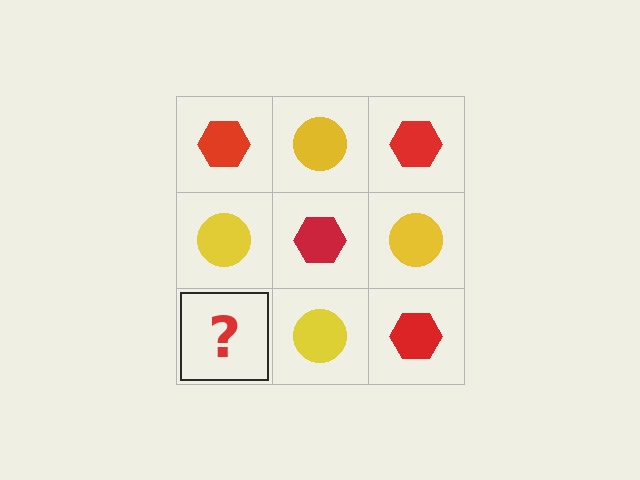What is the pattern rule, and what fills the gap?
The rule is that it alternates red hexagon and yellow circle in a checkerboard pattern. The gap should be filled with a red hexagon.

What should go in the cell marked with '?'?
The missing cell should contain a red hexagon.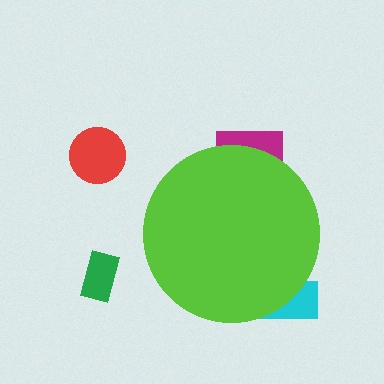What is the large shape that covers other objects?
A lime circle.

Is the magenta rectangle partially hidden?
Yes, the magenta rectangle is partially hidden behind the lime circle.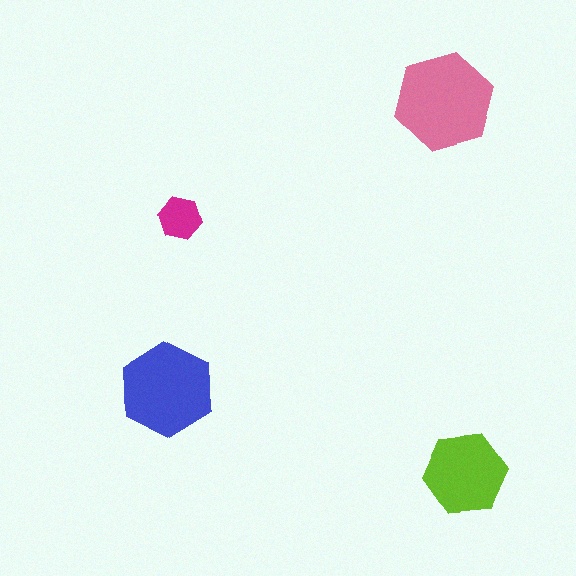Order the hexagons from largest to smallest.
the pink one, the blue one, the lime one, the magenta one.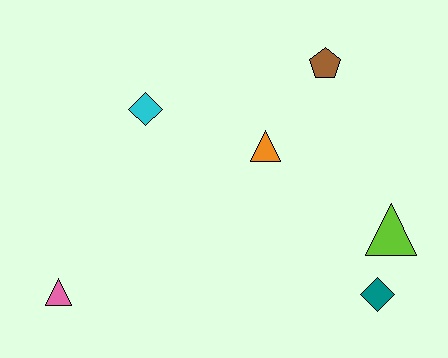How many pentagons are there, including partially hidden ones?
There is 1 pentagon.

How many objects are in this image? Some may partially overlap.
There are 6 objects.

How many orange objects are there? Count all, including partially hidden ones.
There is 1 orange object.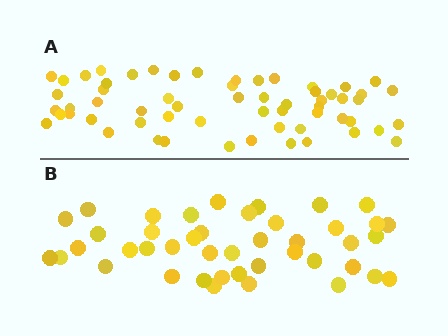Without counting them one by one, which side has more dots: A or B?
Region A (the top region) has more dots.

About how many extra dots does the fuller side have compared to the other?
Region A has approximately 15 more dots than region B.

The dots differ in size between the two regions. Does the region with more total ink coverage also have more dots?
No. Region B has more total ink coverage because its dots are larger, but region A actually contains more individual dots. Total area can be misleading — the number of items is what matters here.